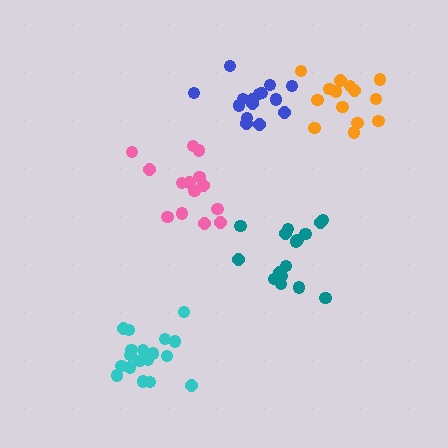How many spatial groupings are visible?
There are 5 spatial groupings.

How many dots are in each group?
Group 1: 14 dots, Group 2: 15 dots, Group 3: 18 dots, Group 4: 14 dots, Group 5: 16 dots (77 total).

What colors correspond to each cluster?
The clusters are colored: pink, blue, cyan, orange, teal.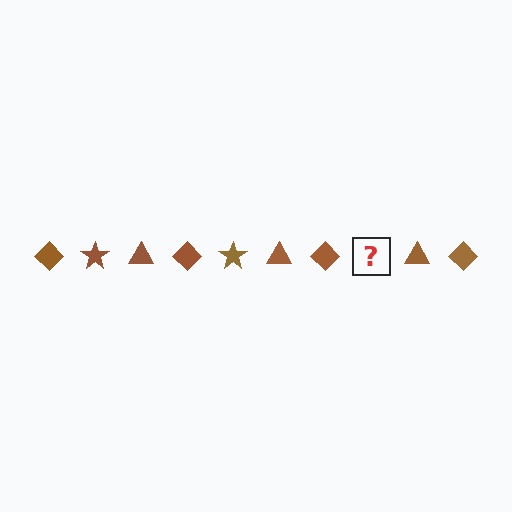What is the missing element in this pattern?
The missing element is a brown star.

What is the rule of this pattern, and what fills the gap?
The rule is that the pattern cycles through diamond, star, triangle shapes in brown. The gap should be filled with a brown star.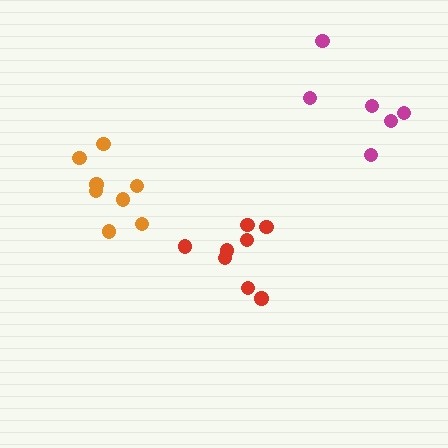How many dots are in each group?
Group 1: 8 dots, Group 2: 8 dots, Group 3: 6 dots (22 total).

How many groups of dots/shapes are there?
There are 3 groups.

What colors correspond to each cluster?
The clusters are colored: red, orange, magenta.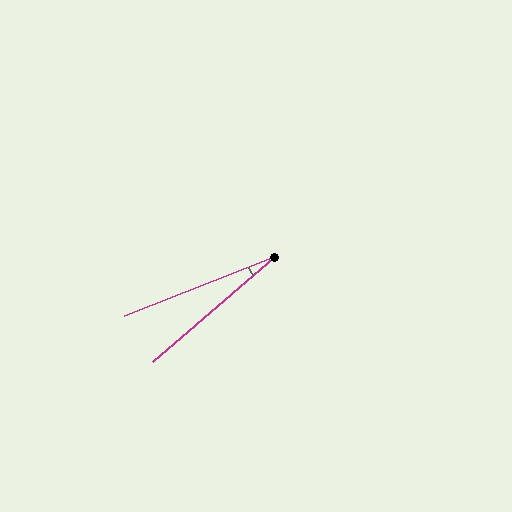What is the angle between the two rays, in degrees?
Approximately 19 degrees.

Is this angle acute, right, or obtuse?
It is acute.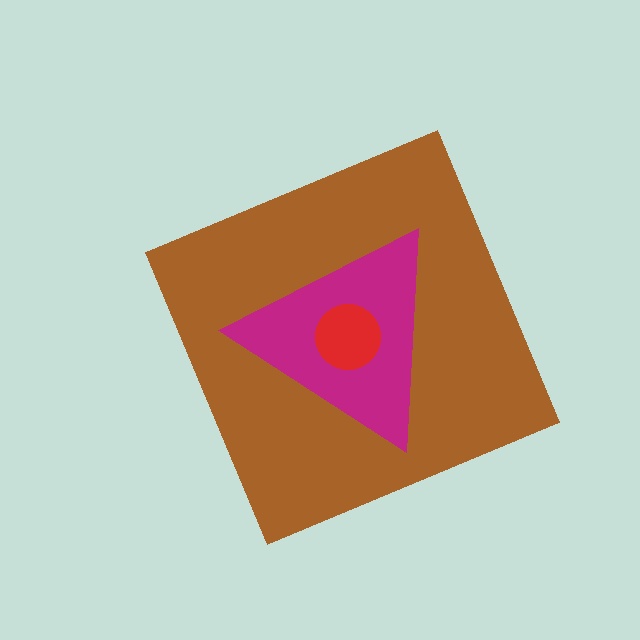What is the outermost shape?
The brown diamond.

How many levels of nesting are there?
3.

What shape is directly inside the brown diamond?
The magenta triangle.